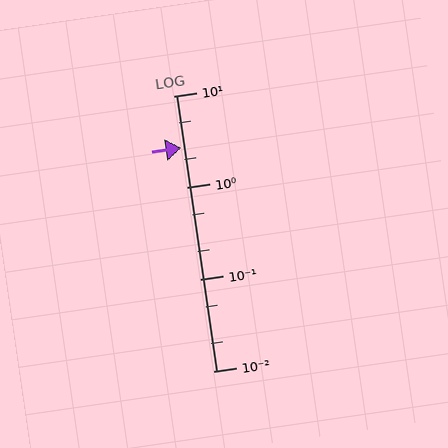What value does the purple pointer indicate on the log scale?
The pointer indicates approximately 2.7.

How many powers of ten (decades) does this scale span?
The scale spans 3 decades, from 0.01 to 10.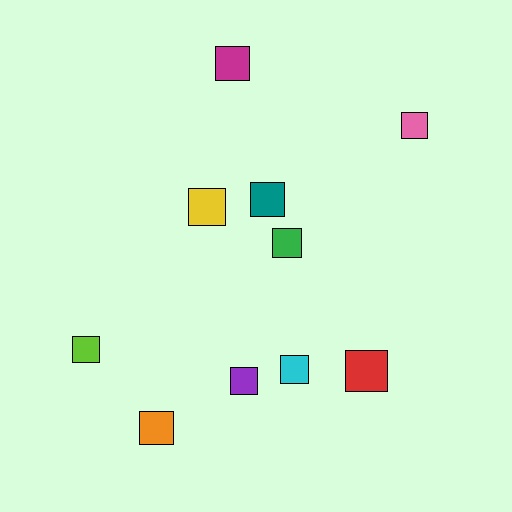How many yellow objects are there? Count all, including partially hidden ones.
There is 1 yellow object.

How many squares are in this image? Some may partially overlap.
There are 10 squares.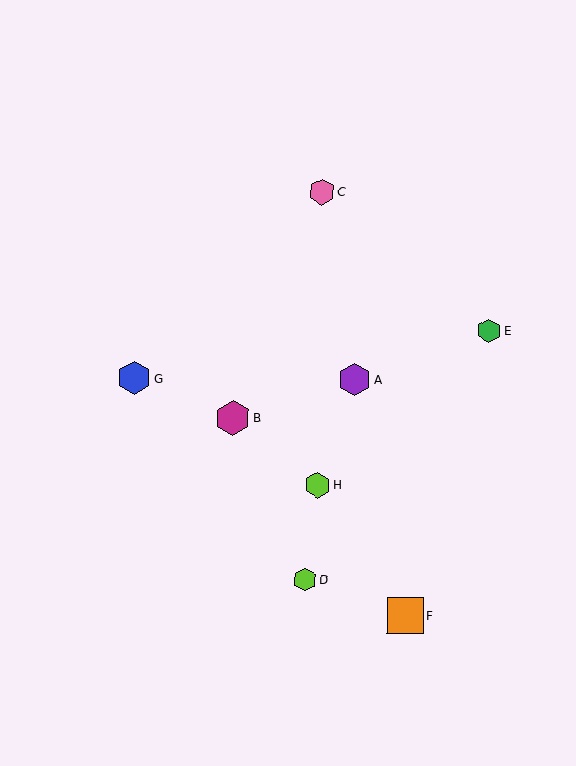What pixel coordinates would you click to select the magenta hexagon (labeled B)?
Click at (233, 418) to select the magenta hexagon B.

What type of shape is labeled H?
Shape H is a lime hexagon.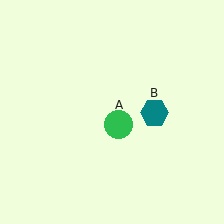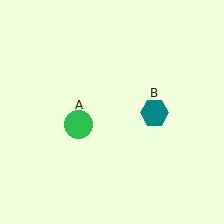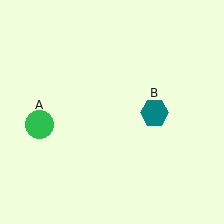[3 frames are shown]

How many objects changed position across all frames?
1 object changed position: green circle (object A).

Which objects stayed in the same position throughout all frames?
Teal hexagon (object B) remained stationary.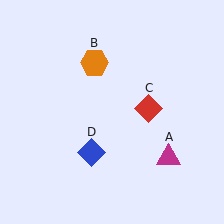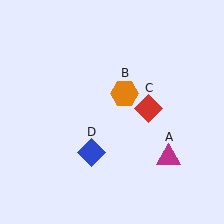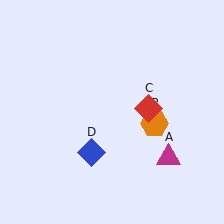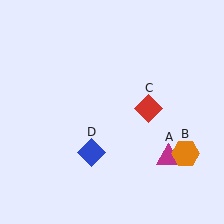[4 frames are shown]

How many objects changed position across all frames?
1 object changed position: orange hexagon (object B).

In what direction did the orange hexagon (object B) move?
The orange hexagon (object B) moved down and to the right.